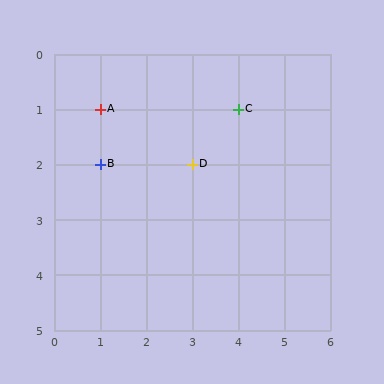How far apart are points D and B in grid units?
Points D and B are 2 columns apart.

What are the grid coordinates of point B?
Point B is at grid coordinates (1, 2).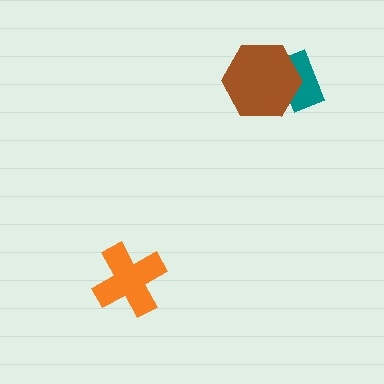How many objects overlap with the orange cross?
0 objects overlap with the orange cross.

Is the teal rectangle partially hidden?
Yes, it is partially covered by another shape.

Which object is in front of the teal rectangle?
The brown hexagon is in front of the teal rectangle.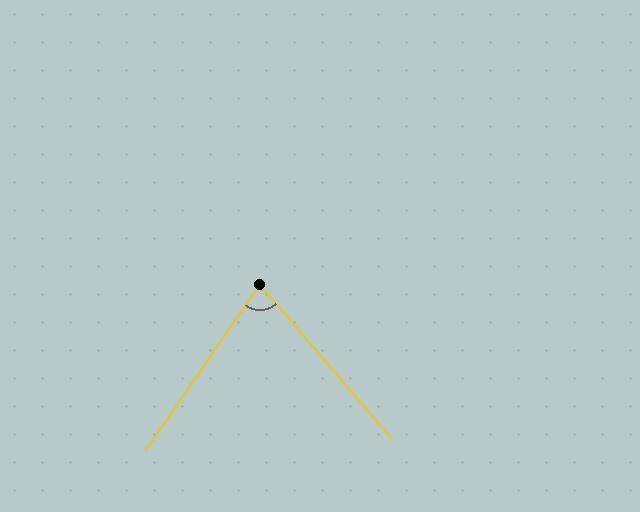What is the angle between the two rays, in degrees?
Approximately 75 degrees.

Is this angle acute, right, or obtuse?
It is acute.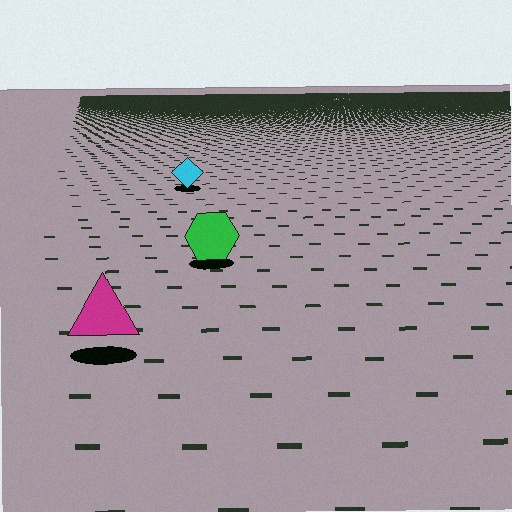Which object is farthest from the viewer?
The cyan diamond is farthest from the viewer. It appears smaller and the ground texture around it is denser.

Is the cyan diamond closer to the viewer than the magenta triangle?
No. The magenta triangle is closer — you can tell from the texture gradient: the ground texture is coarser near it.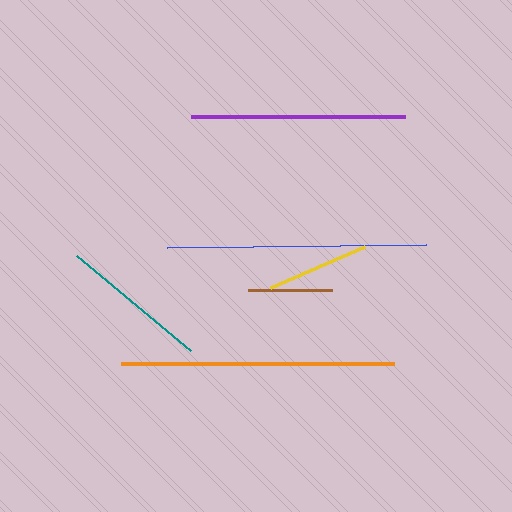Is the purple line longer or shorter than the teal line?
The purple line is longer than the teal line.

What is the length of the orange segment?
The orange segment is approximately 273 pixels long.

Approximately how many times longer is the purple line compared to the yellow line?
The purple line is approximately 2.1 times the length of the yellow line.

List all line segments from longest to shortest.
From longest to shortest: orange, blue, purple, teal, yellow, brown.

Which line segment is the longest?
The orange line is the longest at approximately 273 pixels.